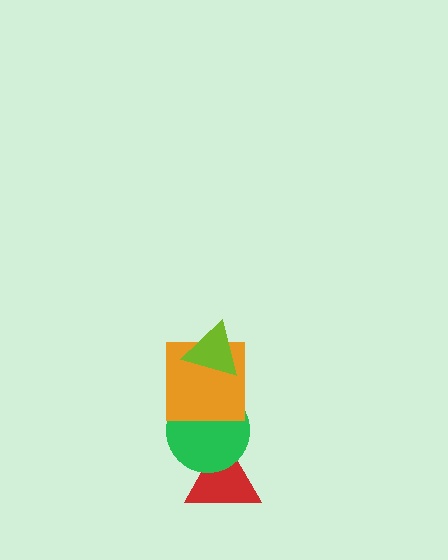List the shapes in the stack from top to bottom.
From top to bottom: the lime triangle, the orange square, the green circle, the red triangle.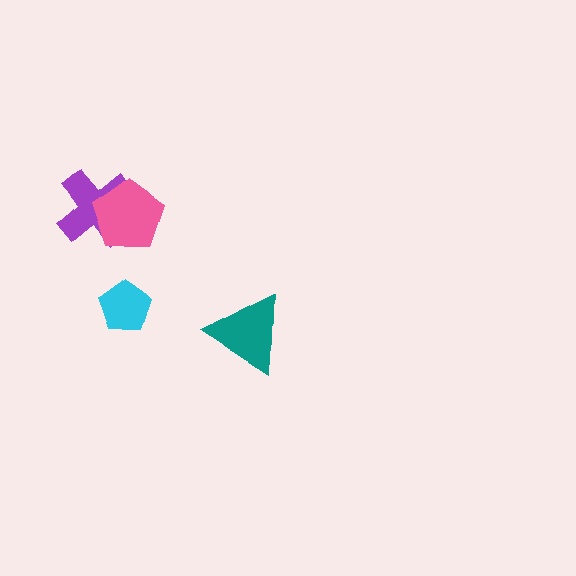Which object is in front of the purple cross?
The pink pentagon is in front of the purple cross.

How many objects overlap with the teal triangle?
0 objects overlap with the teal triangle.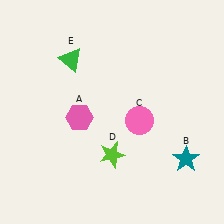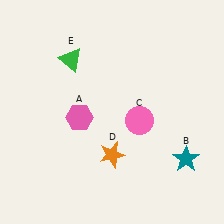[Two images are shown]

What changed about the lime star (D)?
In Image 1, D is lime. In Image 2, it changed to orange.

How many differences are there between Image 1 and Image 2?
There is 1 difference between the two images.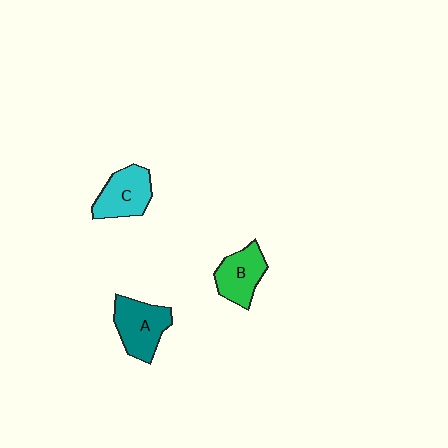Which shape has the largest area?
Shape A (teal).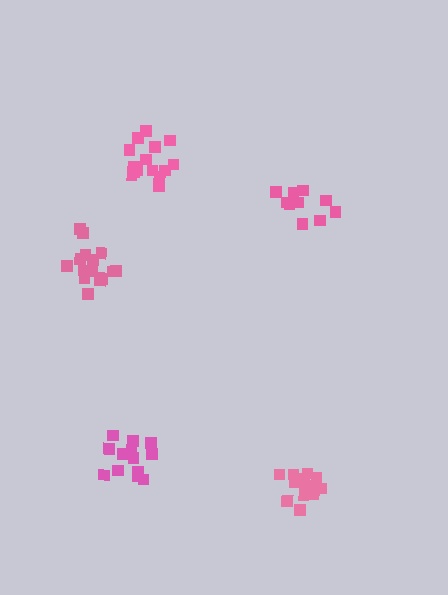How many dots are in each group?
Group 1: 14 dots, Group 2: 15 dots, Group 3: 16 dots, Group 4: 11 dots, Group 5: 15 dots (71 total).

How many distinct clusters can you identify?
There are 5 distinct clusters.